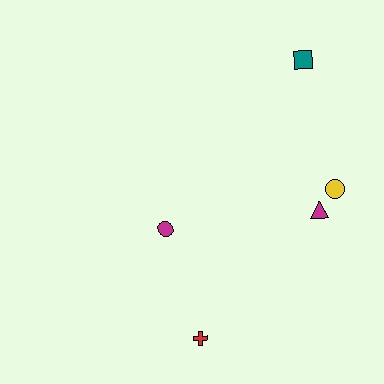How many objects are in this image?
There are 5 objects.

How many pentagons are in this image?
There are no pentagons.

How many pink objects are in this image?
There are no pink objects.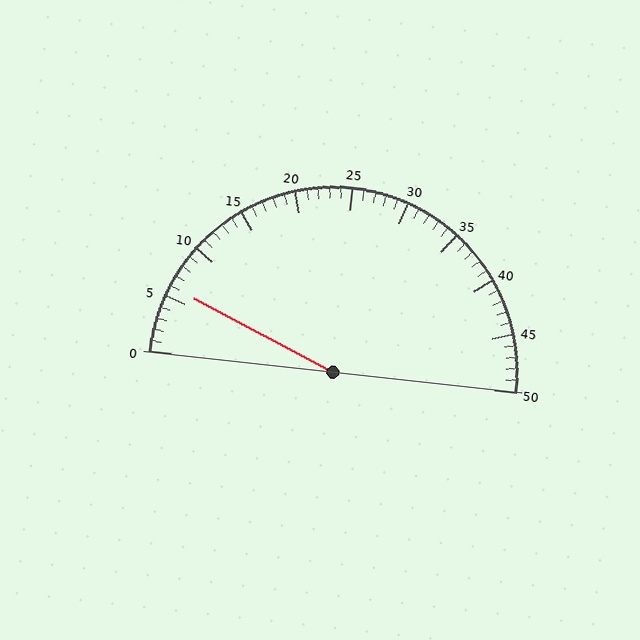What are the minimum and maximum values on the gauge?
The gauge ranges from 0 to 50.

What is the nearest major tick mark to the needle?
The nearest major tick mark is 5.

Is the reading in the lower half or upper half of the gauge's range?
The reading is in the lower half of the range (0 to 50).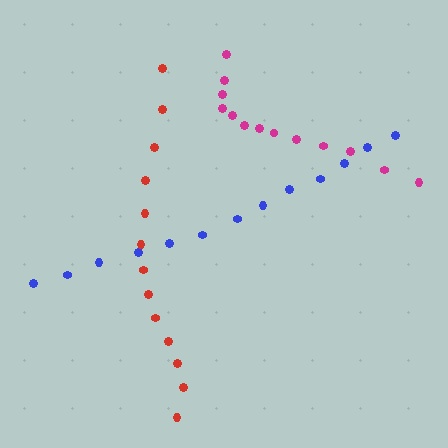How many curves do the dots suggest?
There are 3 distinct paths.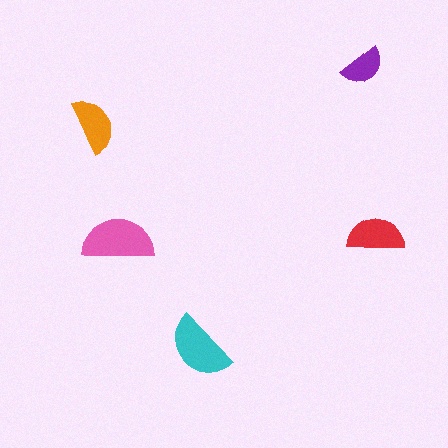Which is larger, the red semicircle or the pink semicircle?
The pink one.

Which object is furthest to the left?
The orange semicircle is leftmost.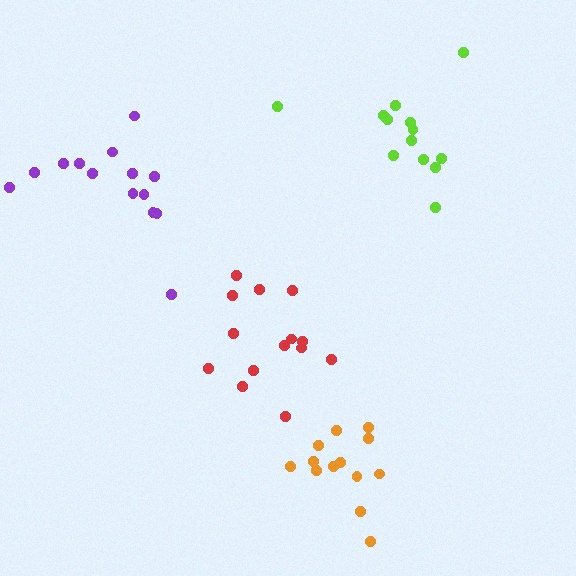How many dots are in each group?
Group 1: 13 dots, Group 2: 14 dots, Group 3: 13 dots, Group 4: 14 dots (54 total).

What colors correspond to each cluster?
The clusters are colored: orange, purple, lime, red.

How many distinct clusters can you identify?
There are 4 distinct clusters.